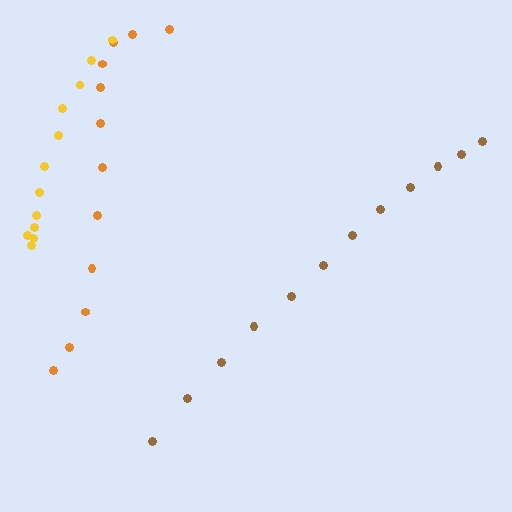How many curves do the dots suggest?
There are 3 distinct paths.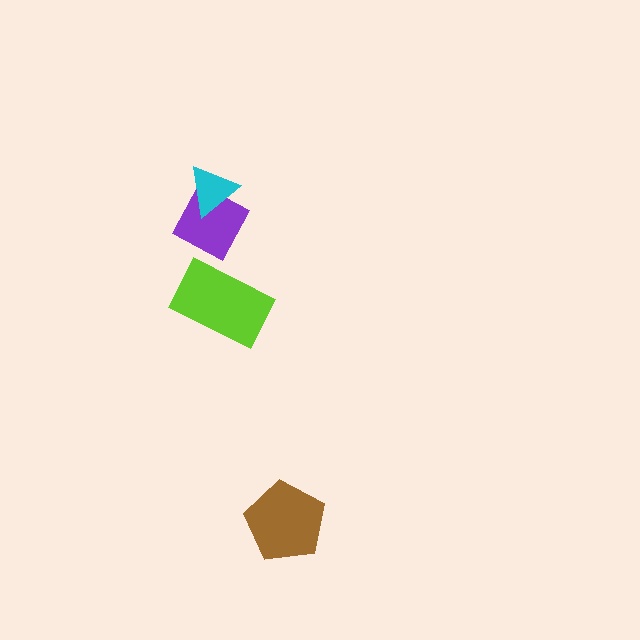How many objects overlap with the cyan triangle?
1 object overlaps with the cyan triangle.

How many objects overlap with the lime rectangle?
0 objects overlap with the lime rectangle.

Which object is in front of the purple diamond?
The cyan triangle is in front of the purple diamond.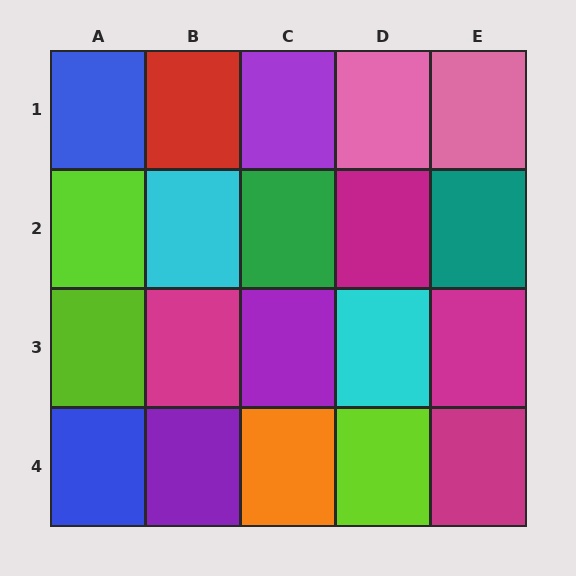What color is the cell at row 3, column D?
Cyan.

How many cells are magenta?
4 cells are magenta.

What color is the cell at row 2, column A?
Lime.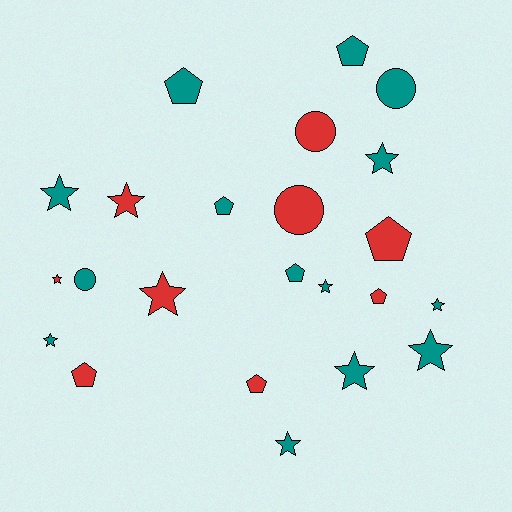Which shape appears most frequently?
Star, with 11 objects.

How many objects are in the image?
There are 23 objects.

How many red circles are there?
There are 2 red circles.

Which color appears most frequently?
Teal, with 14 objects.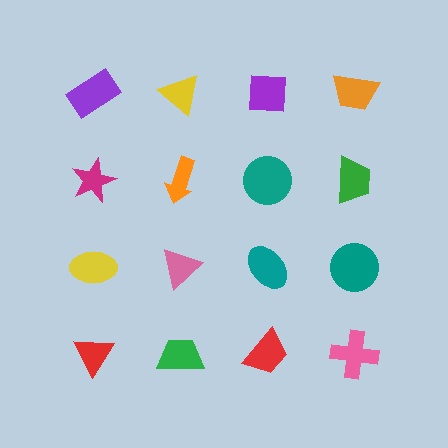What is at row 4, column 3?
A red trapezoid.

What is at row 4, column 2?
A green trapezoid.